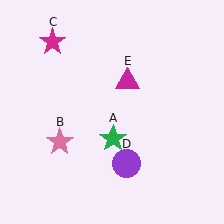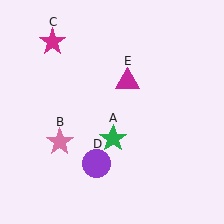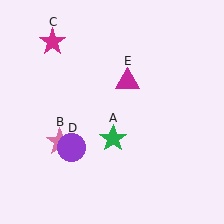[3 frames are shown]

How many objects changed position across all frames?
1 object changed position: purple circle (object D).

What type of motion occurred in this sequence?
The purple circle (object D) rotated clockwise around the center of the scene.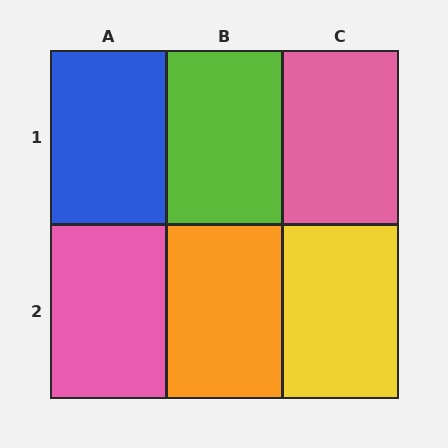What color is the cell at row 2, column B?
Orange.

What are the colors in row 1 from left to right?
Blue, lime, pink.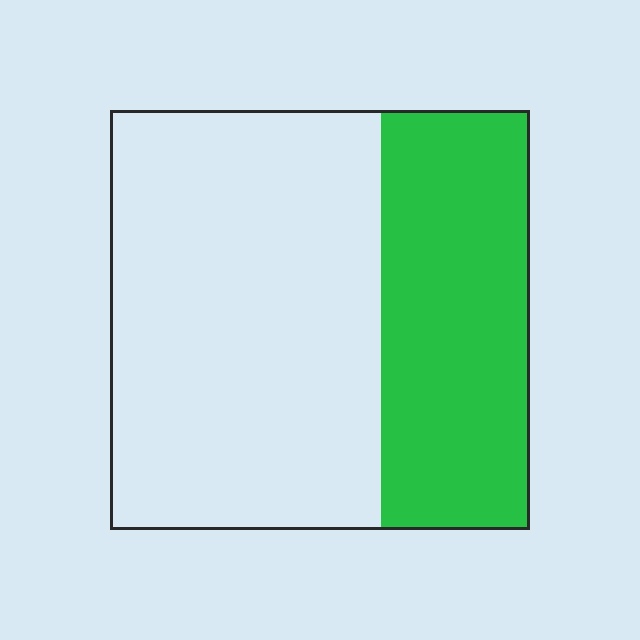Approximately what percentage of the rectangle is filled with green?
Approximately 35%.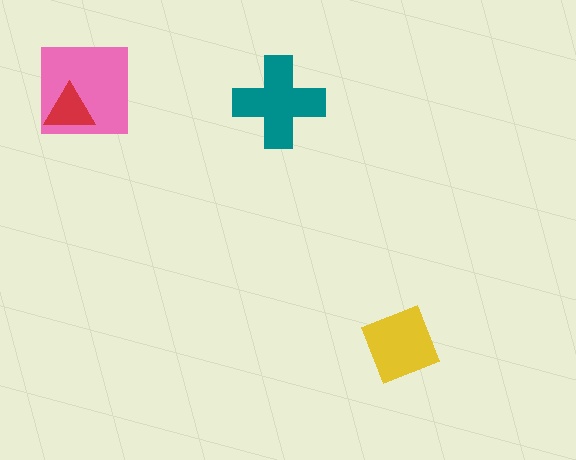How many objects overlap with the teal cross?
0 objects overlap with the teal cross.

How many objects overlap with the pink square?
1 object overlaps with the pink square.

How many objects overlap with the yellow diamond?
0 objects overlap with the yellow diamond.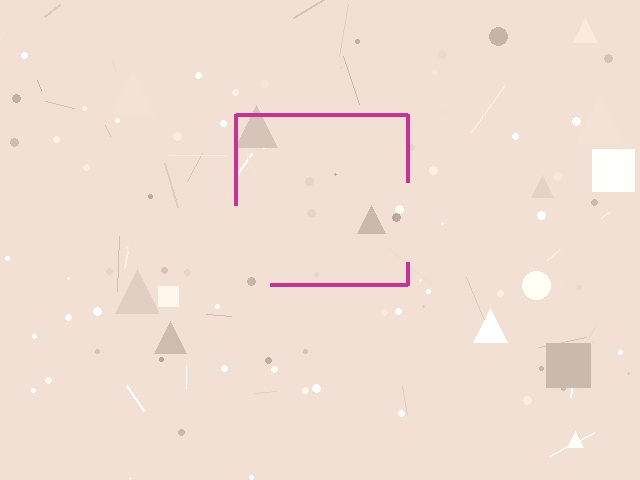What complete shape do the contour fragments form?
The contour fragments form a square.